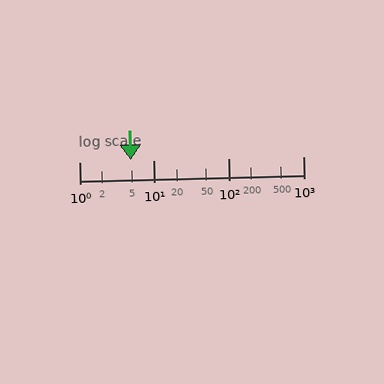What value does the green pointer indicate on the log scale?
The pointer indicates approximately 4.9.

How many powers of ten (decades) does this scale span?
The scale spans 3 decades, from 1 to 1000.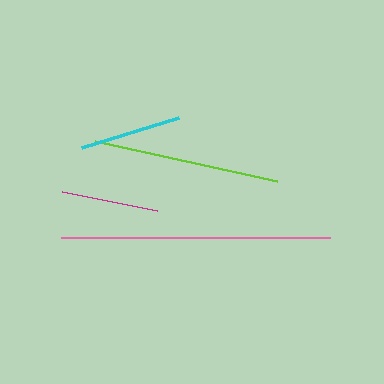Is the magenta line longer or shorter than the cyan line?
The cyan line is longer than the magenta line.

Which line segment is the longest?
The pink line is the longest at approximately 269 pixels.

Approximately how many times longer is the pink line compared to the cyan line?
The pink line is approximately 2.7 times the length of the cyan line.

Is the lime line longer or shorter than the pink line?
The pink line is longer than the lime line.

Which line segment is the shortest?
The magenta line is the shortest at approximately 98 pixels.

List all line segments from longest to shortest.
From longest to shortest: pink, lime, cyan, magenta.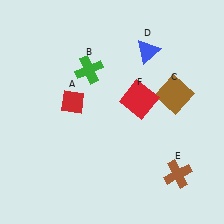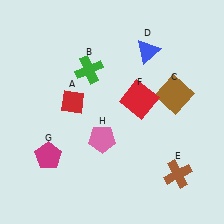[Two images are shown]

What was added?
A magenta pentagon (G), a pink pentagon (H) were added in Image 2.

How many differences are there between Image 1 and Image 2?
There are 2 differences between the two images.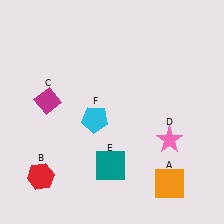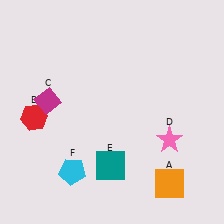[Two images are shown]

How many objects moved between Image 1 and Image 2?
2 objects moved between the two images.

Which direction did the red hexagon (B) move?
The red hexagon (B) moved up.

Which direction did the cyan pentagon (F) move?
The cyan pentagon (F) moved down.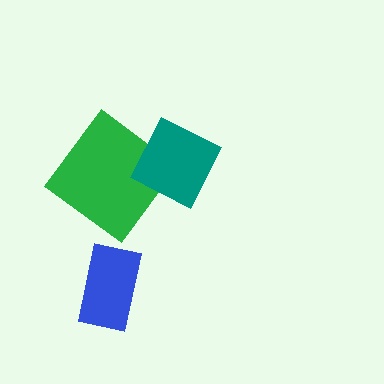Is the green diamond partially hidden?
Yes, it is partially covered by another shape.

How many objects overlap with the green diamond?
1 object overlaps with the green diamond.